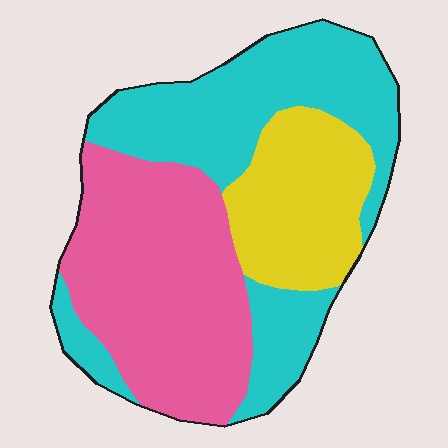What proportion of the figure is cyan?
Cyan covers 40% of the figure.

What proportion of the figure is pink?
Pink takes up about two fifths (2/5) of the figure.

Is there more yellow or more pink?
Pink.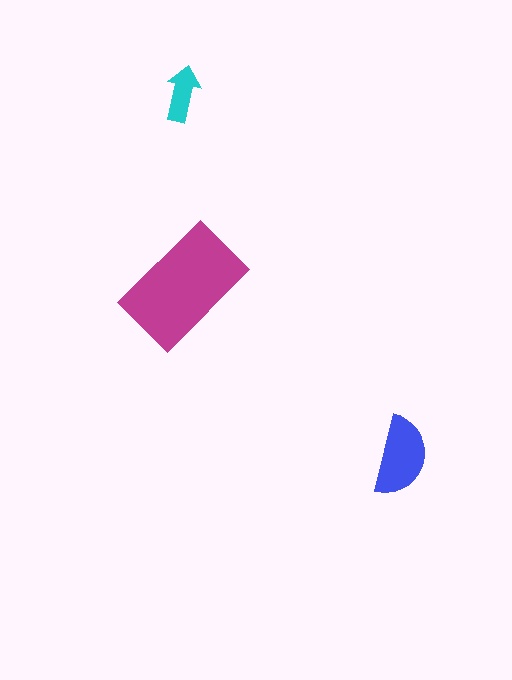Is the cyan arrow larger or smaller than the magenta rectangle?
Smaller.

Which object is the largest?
The magenta rectangle.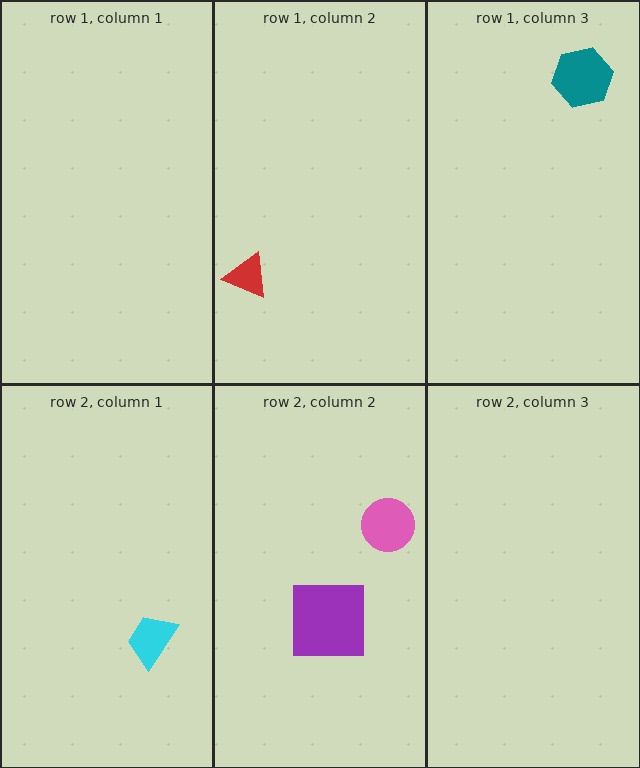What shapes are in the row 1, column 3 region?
The teal hexagon.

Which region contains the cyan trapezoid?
The row 2, column 1 region.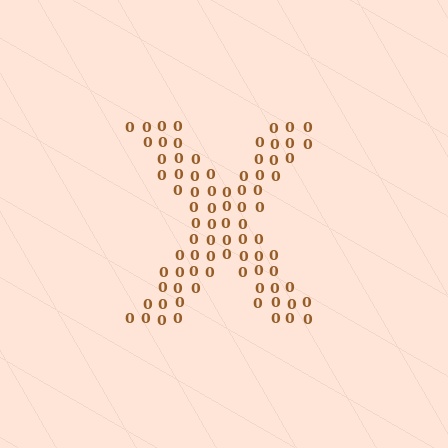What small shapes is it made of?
It is made of small digit 0's.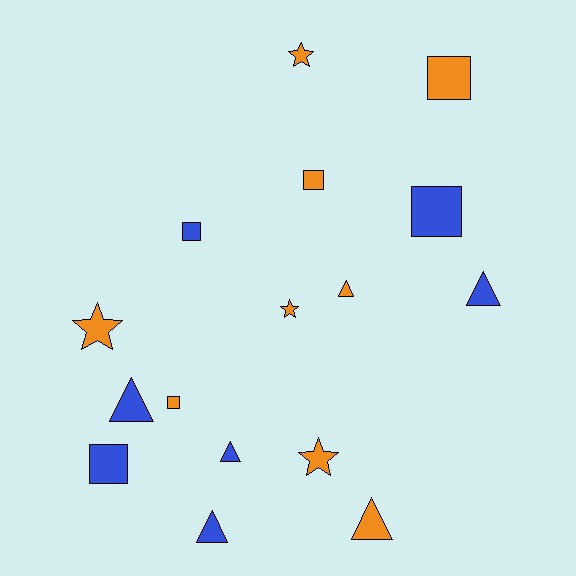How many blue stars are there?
There are no blue stars.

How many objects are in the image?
There are 16 objects.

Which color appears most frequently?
Orange, with 9 objects.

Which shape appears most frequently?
Square, with 6 objects.